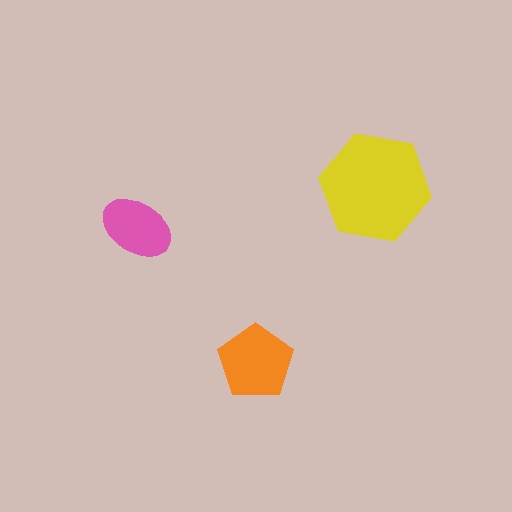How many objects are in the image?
There are 3 objects in the image.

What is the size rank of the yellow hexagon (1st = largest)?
1st.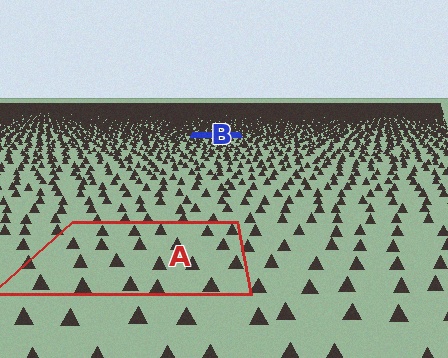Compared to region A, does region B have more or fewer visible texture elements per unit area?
Region B has more texture elements per unit area — they are packed more densely because it is farther away.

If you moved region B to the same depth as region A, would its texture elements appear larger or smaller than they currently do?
They would appear larger. At a closer depth, the same texture elements are projected at a bigger on-screen size.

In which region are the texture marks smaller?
The texture marks are smaller in region B, because it is farther away.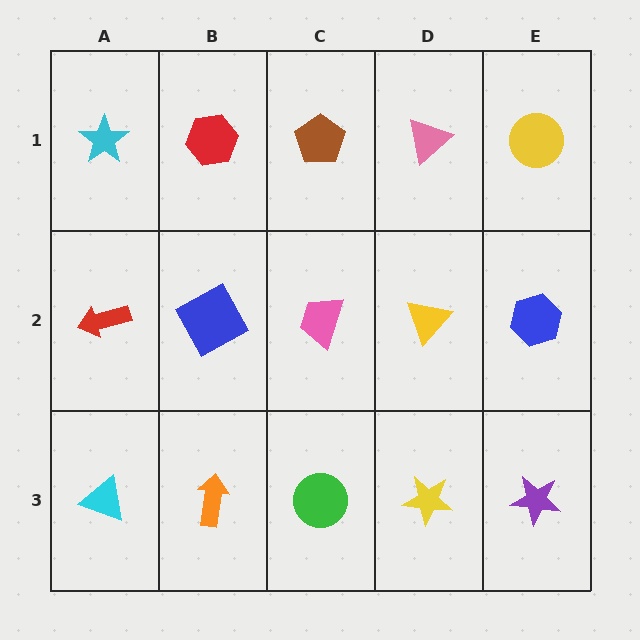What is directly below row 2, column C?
A green circle.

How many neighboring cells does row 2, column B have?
4.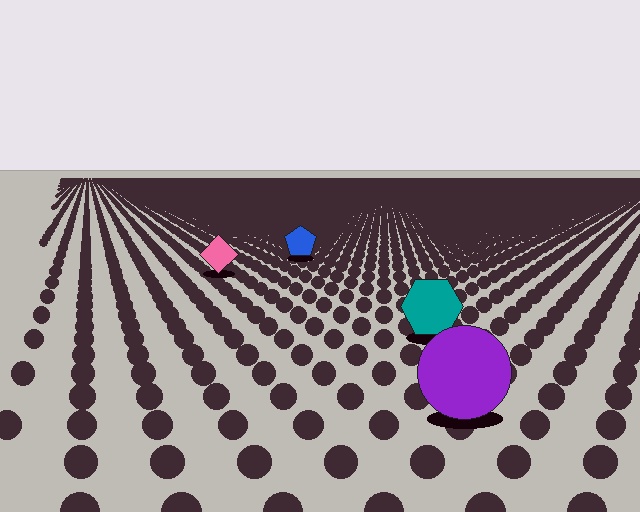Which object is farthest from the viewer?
The blue pentagon is farthest from the viewer. It appears smaller and the ground texture around it is denser.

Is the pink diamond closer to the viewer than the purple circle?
No. The purple circle is closer — you can tell from the texture gradient: the ground texture is coarser near it.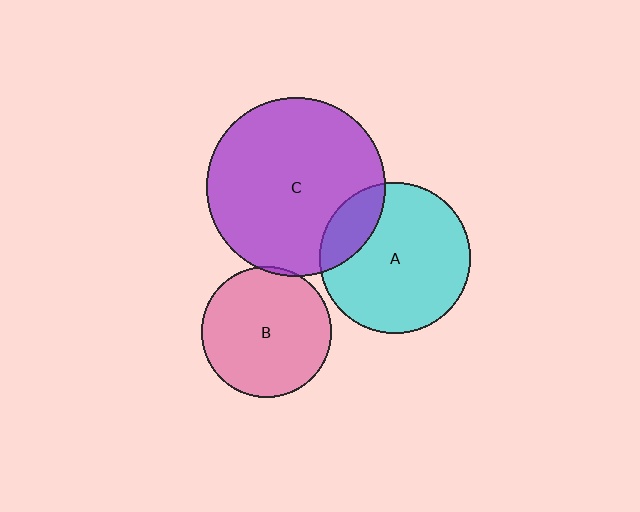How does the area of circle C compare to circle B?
Approximately 1.9 times.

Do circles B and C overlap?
Yes.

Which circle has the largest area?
Circle C (purple).